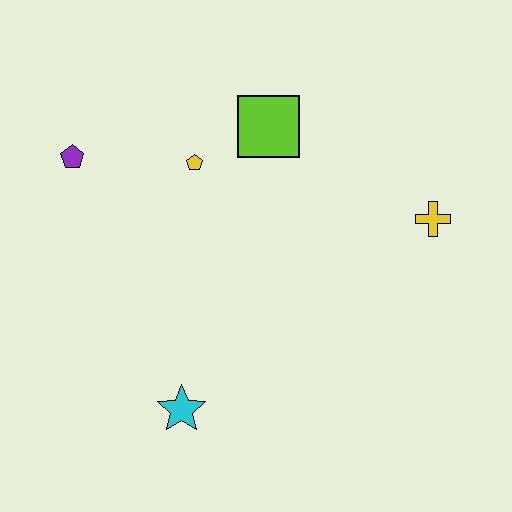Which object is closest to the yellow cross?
The lime square is closest to the yellow cross.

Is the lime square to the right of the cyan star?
Yes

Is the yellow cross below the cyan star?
No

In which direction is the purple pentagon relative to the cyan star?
The purple pentagon is above the cyan star.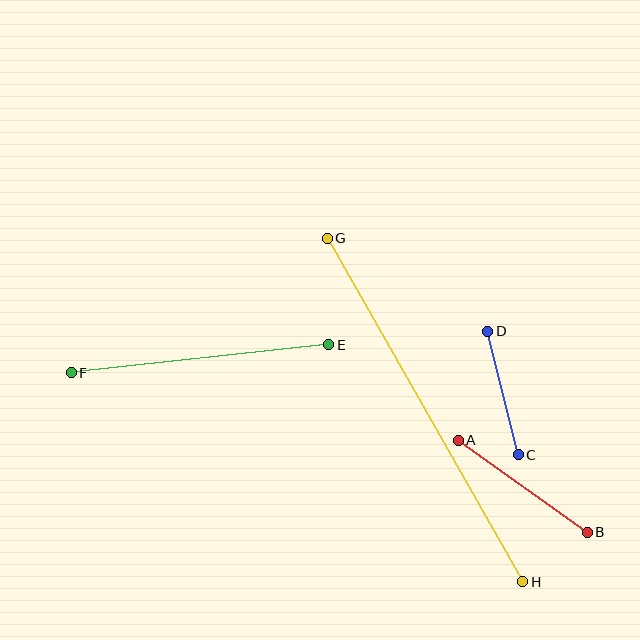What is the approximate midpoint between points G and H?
The midpoint is at approximately (425, 410) pixels.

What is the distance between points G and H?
The distance is approximately 395 pixels.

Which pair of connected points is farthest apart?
Points G and H are farthest apart.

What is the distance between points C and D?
The distance is approximately 127 pixels.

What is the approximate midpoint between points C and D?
The midpoint is at approximately (503, 393) pixels.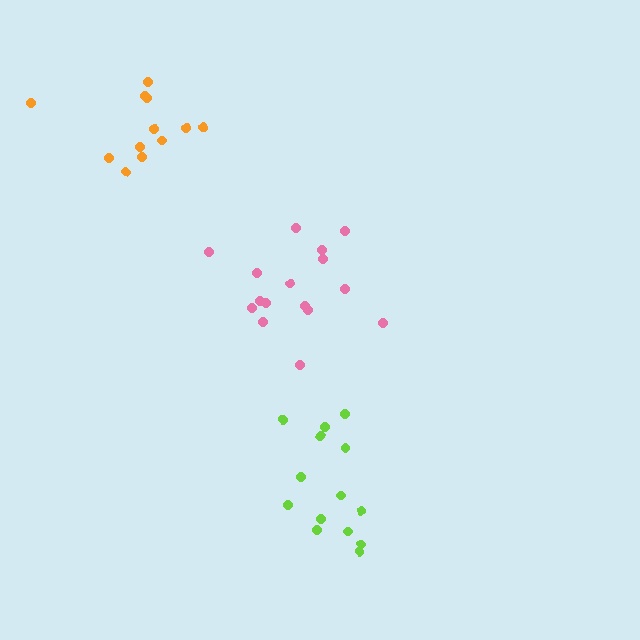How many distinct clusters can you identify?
There are 3 distinct clusters.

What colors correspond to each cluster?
The clusters are colored: pink, lime, orange.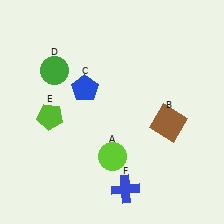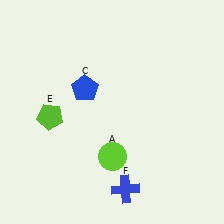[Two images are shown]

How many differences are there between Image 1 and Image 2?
There are 2 differences between the two images.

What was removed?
The brown square (B), the green circle (D) were removed in Image 2.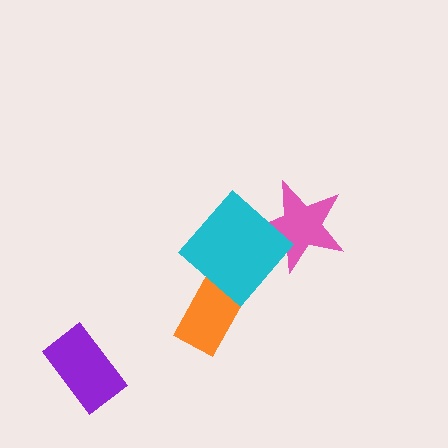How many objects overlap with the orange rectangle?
0 objects overlap with the orange rectangle.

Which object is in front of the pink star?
The cyan diamond is in front of the pink star.